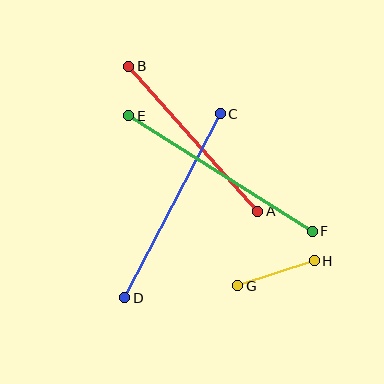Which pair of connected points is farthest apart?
Points E and F are farthest apart.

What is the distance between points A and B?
The distance is approximately 194 pixels.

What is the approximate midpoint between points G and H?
The midpoint is at approximately (276, 273) pixels.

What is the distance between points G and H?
The distance is approximately 80 pixels.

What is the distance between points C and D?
The distance is approximately 207 pixels.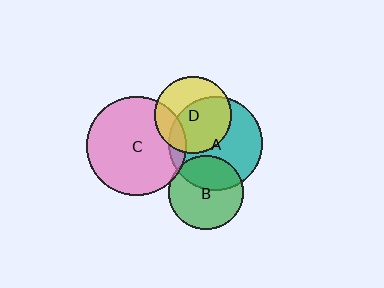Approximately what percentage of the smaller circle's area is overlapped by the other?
Approximately 35%.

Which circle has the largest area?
Circle C (pink).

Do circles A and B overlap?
Yes.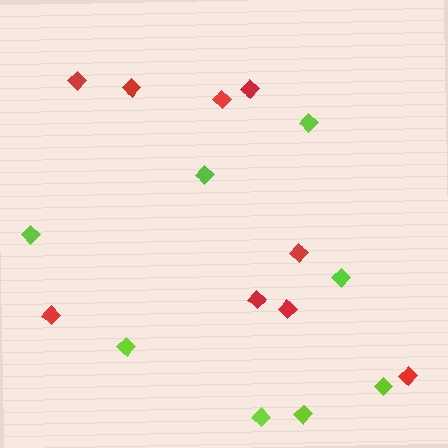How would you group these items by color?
There are 2 groups: one group of lime diamonds (8) and one group of red diamonds (9).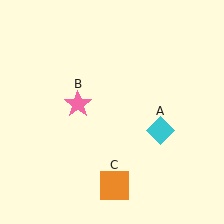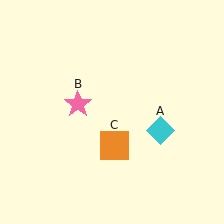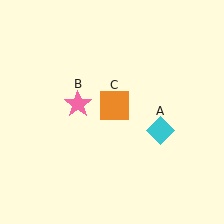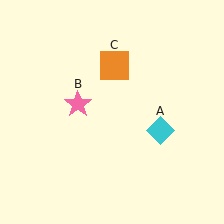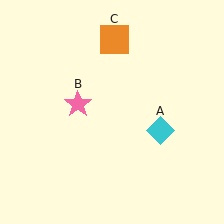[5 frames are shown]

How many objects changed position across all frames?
1 object changed position: orange square (object C).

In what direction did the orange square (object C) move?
The orange square (object C) moved up.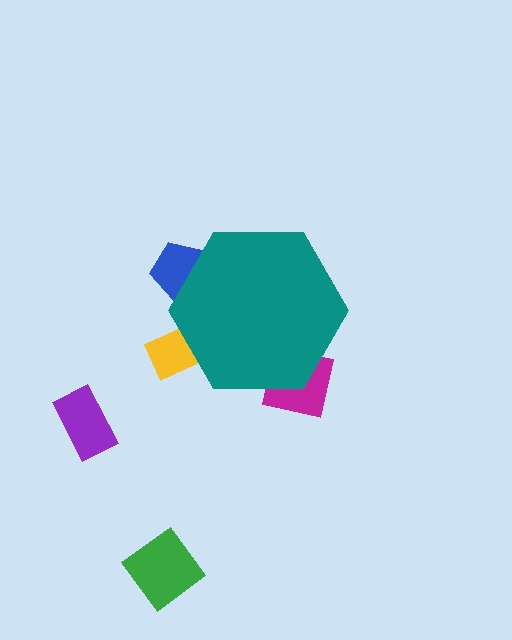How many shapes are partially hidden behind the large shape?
3 shapes are partially hidden.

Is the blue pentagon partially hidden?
Yes, the blue pentagon is partially hidden behind the teal hexagon.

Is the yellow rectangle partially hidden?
Yes, the yellow rectangle is partially hidden behind the teal hexagon.